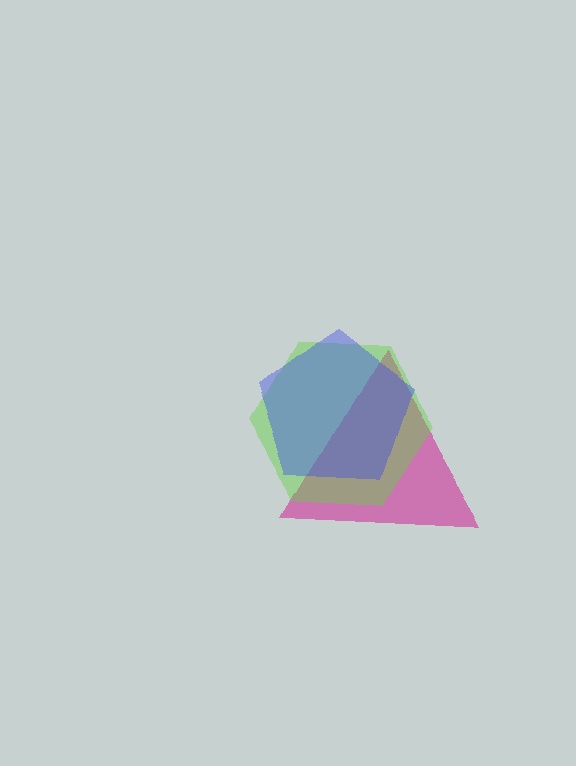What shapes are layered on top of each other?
The layered shapes are: a magenta triangle, a lime hexagon, a blue pentagon.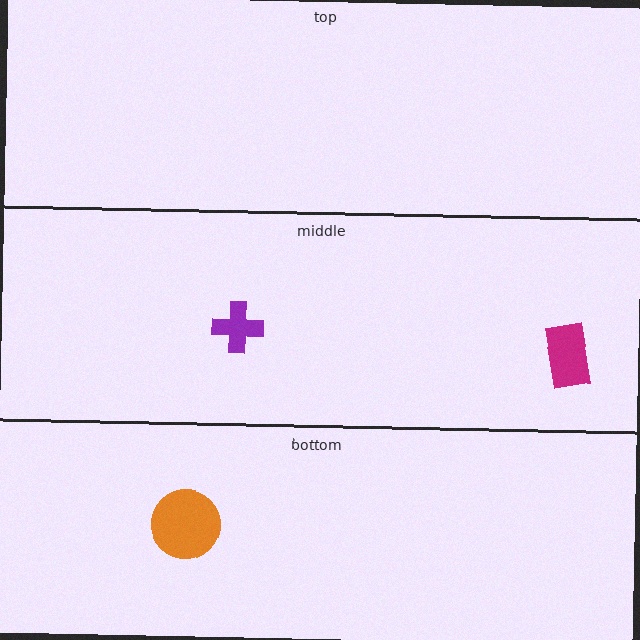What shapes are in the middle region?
The magenta rectangle, the purple cross.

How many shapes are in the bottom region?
1.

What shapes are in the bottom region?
The orange circle.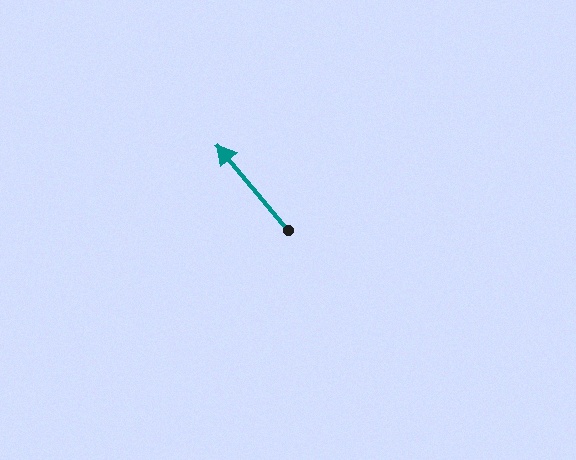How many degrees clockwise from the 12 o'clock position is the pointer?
Approximately 320 degrees.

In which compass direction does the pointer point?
Northwest.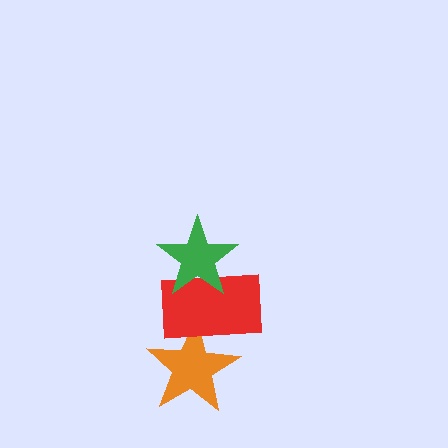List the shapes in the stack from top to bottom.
From top to bottom: the green star, the red rectangle, the orange star.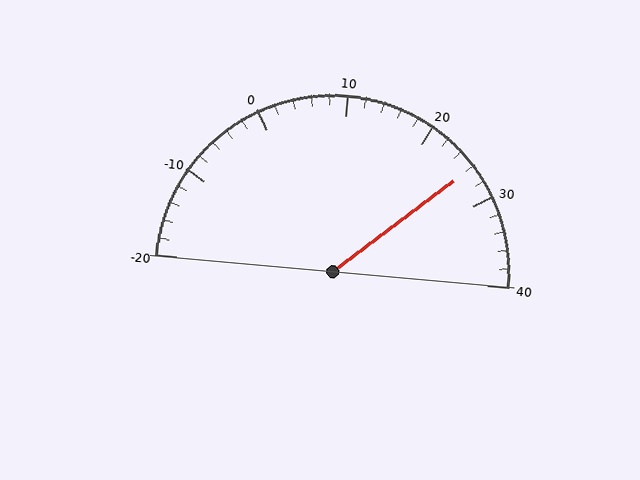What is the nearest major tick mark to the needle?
The nearest major tick mark is 30.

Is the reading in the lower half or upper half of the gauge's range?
The reading is in the upper half of the range (-20 to 40).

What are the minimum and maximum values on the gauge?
The gauge ranges from -20 to 40.